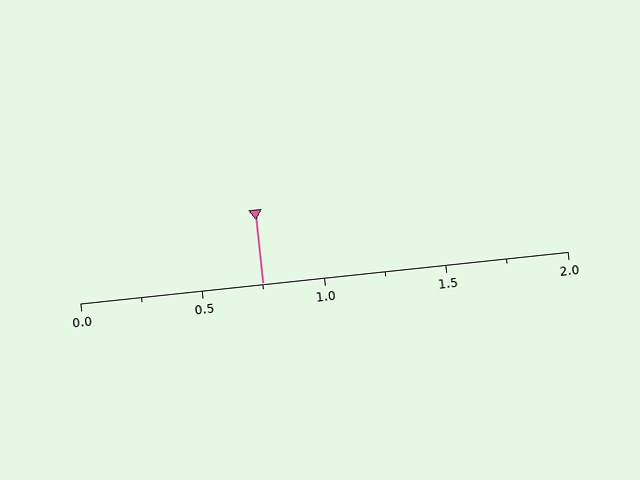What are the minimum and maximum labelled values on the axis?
The axis runs from 0.0 to 2.0.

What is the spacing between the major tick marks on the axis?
The major ticks are spaced 0.5 apart.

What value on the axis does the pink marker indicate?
The marker indicates approximately 0.75.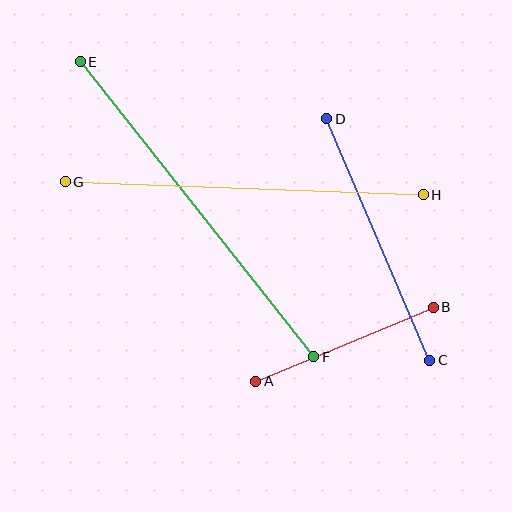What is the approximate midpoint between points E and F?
The midpoint is at approximately (197, 209) pixels.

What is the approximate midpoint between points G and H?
The midpoint is at approximately (244, 188) pixels.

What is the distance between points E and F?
The distance is approximately 376 pixels.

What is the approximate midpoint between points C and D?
The midpoint is at approximately (378, 239) pixels.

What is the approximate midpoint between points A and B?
The midpoint is at approximately (344, 344) pixels.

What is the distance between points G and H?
The distance is approximately 358 pixels.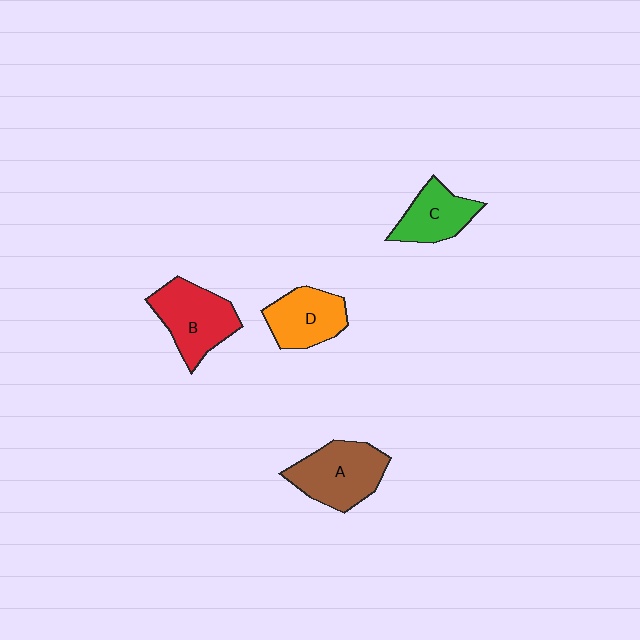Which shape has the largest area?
Shape A (brown).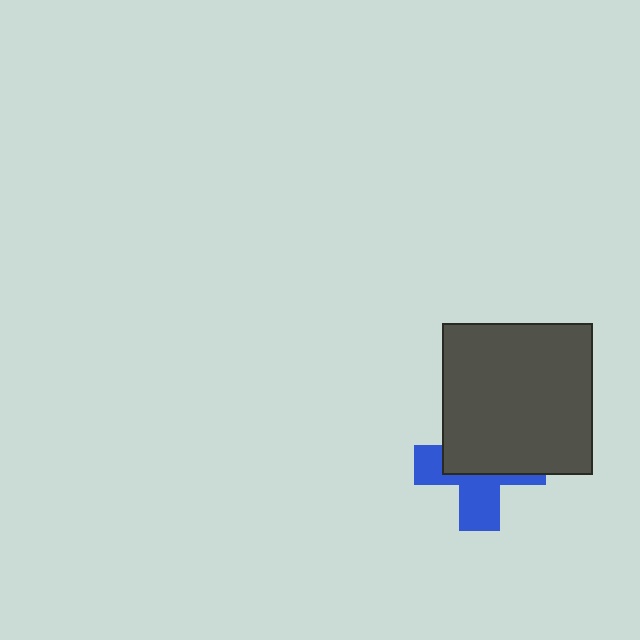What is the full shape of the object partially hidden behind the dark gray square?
The partially hidden object is a blue cross.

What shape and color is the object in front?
The object in front is a dark gray square.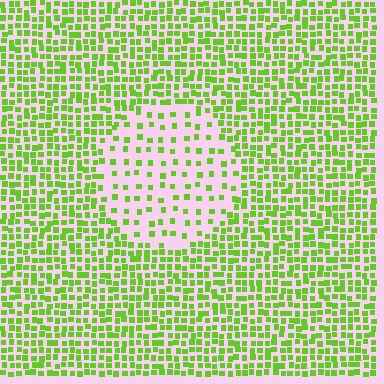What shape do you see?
I see a circle.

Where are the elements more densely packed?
The elements are more densely packed outside the circle boundary.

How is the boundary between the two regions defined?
The boundary is defined by a change in element density (approximately 2.5x ratio). All elements are the same color, size, and shape.